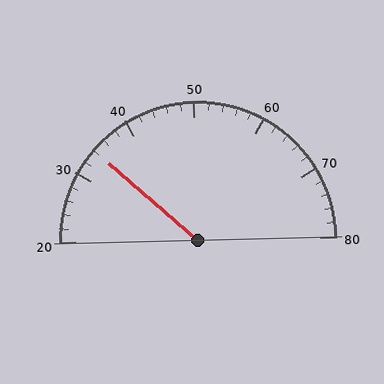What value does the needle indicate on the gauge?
The needle indicates approximately 34.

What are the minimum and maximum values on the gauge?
The gauge ranges from 20 to 80.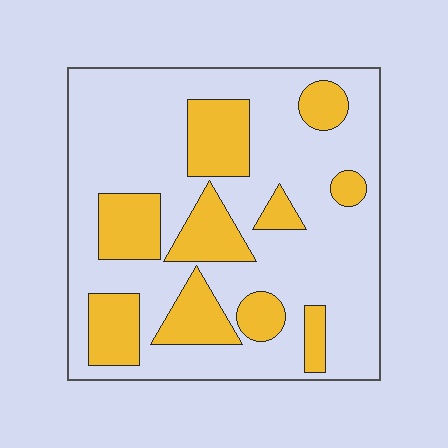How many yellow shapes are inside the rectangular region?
10.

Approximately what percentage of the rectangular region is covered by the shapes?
Approximately 30%.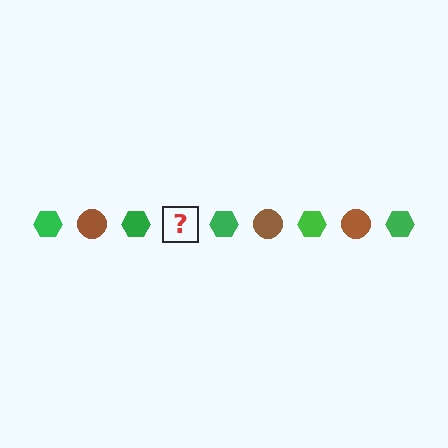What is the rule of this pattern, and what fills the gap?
The rule is that the pattern alternates between green hexagon and brown circle. The gap should be filled with a brown circle.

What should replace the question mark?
The question mark should be replaced with a brown circle.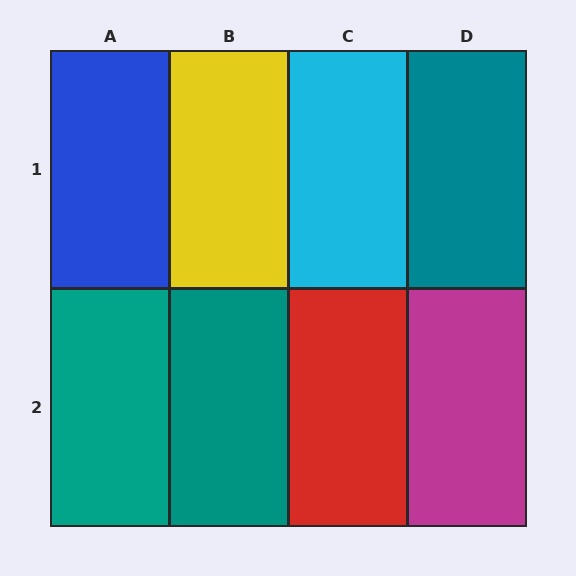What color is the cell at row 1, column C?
Cyan.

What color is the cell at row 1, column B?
Yellow.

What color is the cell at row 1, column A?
Blue.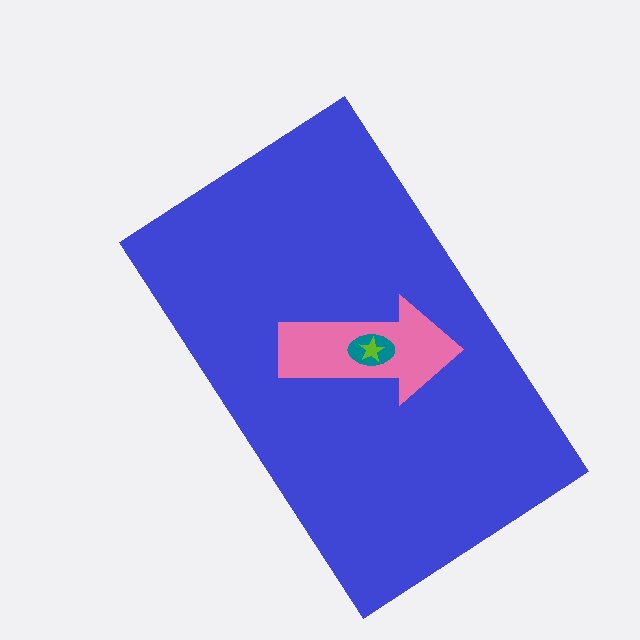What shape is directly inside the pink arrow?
The teal ellipse.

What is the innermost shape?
The lime star.